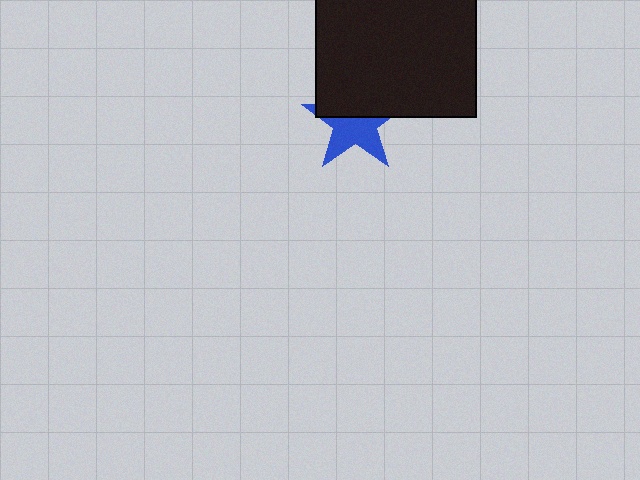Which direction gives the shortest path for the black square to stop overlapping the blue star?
Moving up gives the shortest separation.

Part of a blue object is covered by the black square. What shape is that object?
It is a star.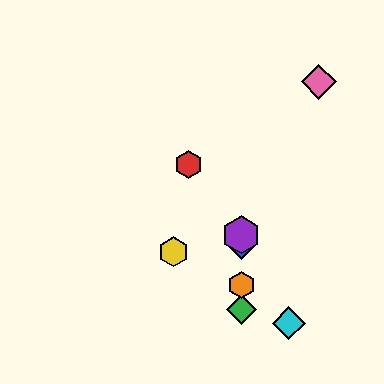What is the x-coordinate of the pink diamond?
The pink diamond is at x≈319.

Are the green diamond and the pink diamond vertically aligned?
No, the green diamond is at x≈241 and the pink diamond is at x≈319.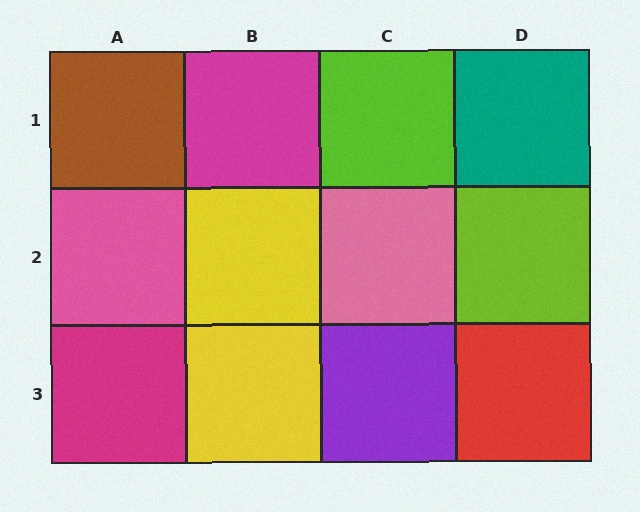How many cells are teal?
1 cell is teal.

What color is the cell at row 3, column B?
Yellow.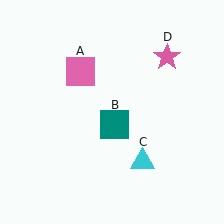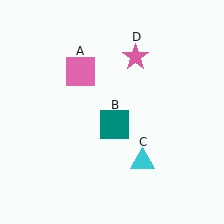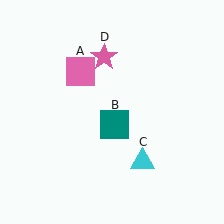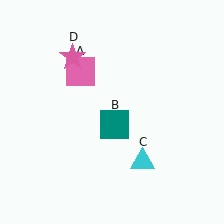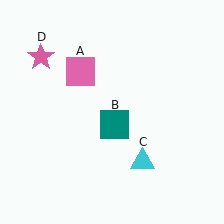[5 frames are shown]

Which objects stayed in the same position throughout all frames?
Pink square (object A) and teal square (object B) and cyan triangle (object C) remained stationary.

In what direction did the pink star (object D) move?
The pink star (object D) moved left.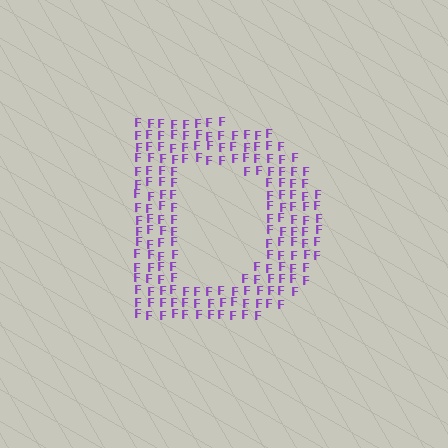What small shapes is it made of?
It is made of small letter F's.